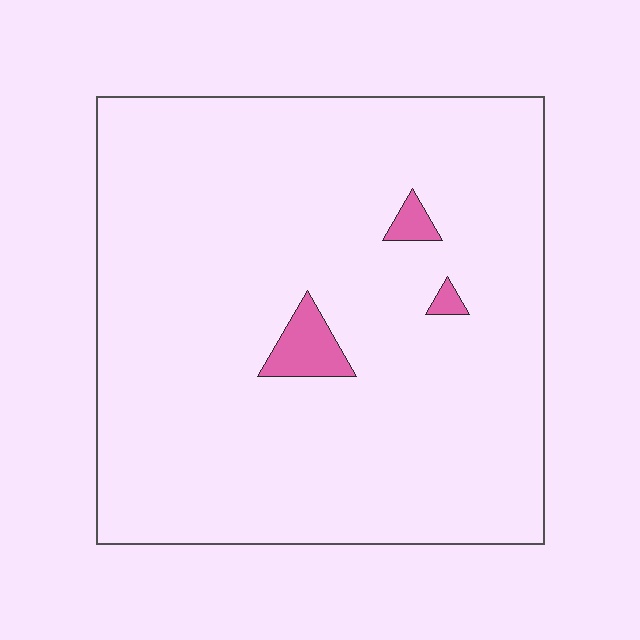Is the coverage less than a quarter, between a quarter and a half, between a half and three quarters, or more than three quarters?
Less than a quarter.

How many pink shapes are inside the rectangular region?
3.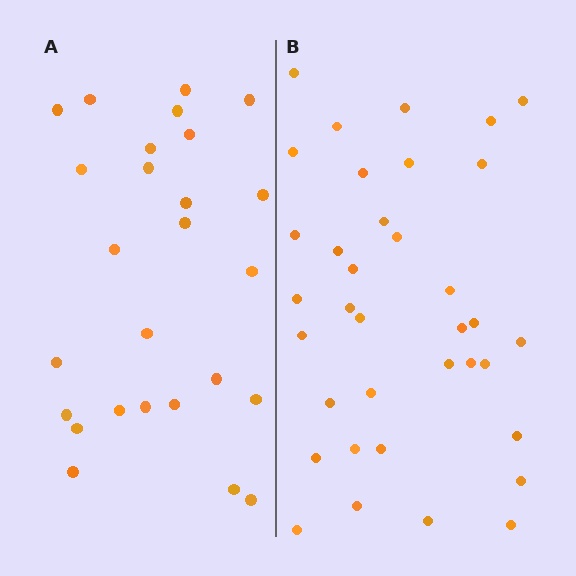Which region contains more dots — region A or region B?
Region B (the right region) has more dots.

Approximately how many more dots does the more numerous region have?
Region B has roughly 10 or so more dots than region A.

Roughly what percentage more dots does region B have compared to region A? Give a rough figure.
About 40% more.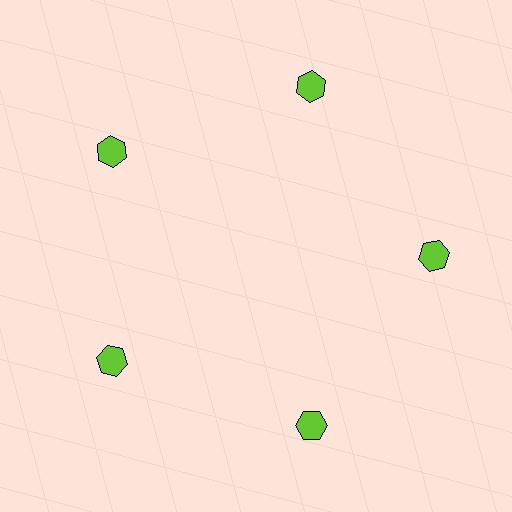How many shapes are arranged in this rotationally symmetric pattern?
There are 5 shapes, arranged in 5 groups of 1.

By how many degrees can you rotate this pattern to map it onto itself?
The pattern maps onto itself every 72 degrees of rotation.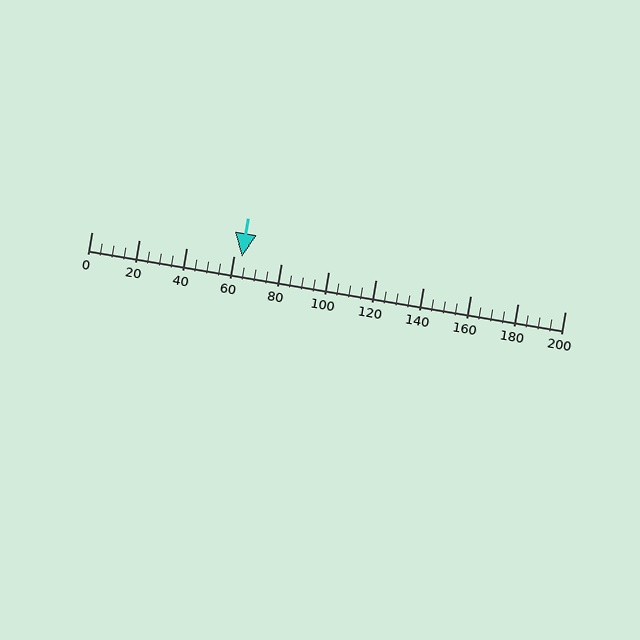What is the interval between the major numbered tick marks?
The major tick marks are spaced 20 units apart.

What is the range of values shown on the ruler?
The ruler shows values from 0 to 200.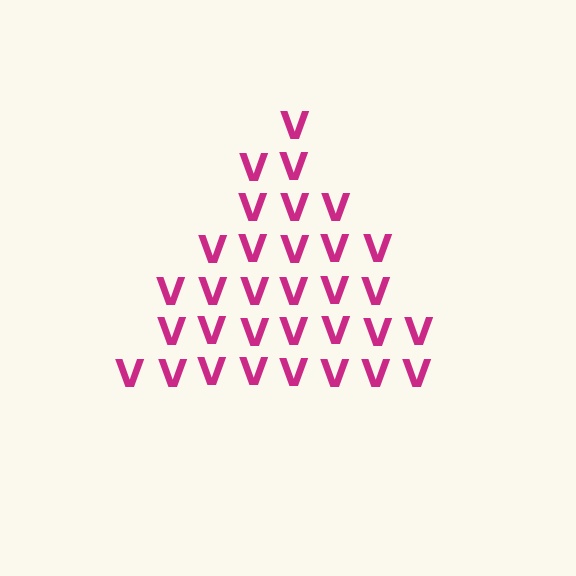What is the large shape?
The large shape is a triangle.